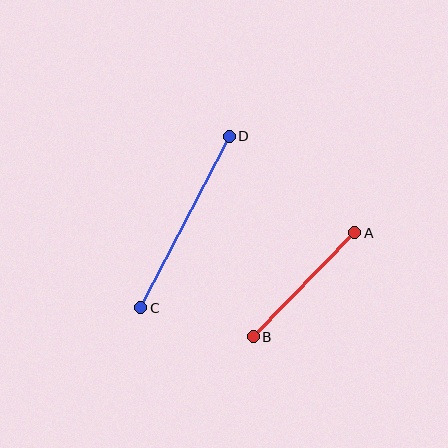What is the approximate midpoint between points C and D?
The midpoint is at approximately (185, 222) pixels.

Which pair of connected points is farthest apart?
Points C and D are farthest apart.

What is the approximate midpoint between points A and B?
The midpoint is at approximately (304, 285) pixels.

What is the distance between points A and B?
The distance is approximately 145 pixels.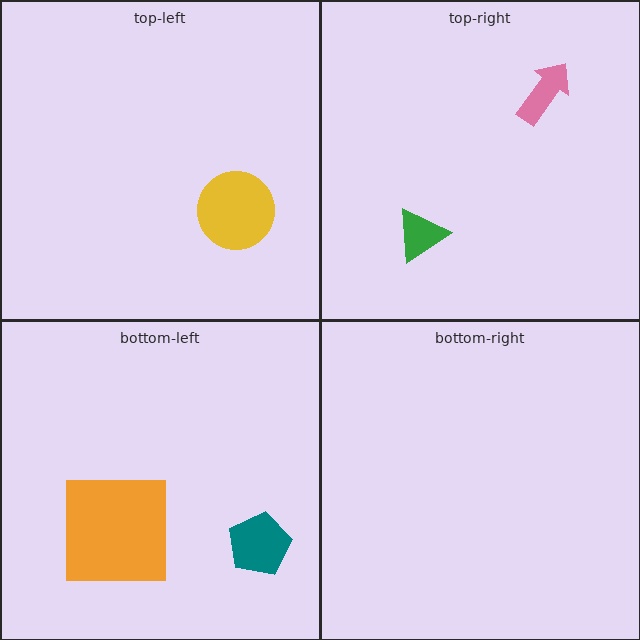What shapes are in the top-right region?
The green triangle, the pink arrow.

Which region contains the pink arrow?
The top-right region.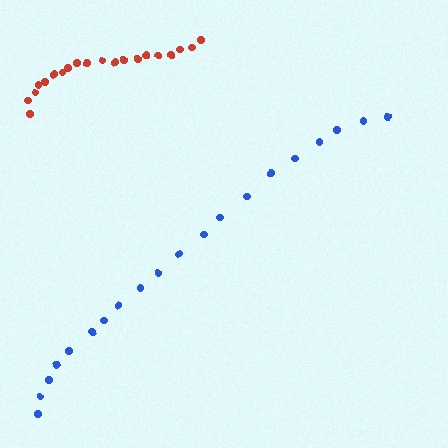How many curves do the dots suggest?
There are 2 distinct paths.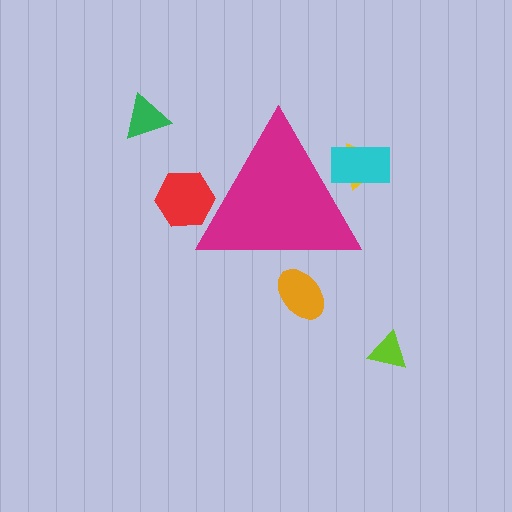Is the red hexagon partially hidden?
Yes, the red hexagon is partially hidden behind the magenta triangle.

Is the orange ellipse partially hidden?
Yes, the orange ellipse is partially hidden behind the magenta triangle.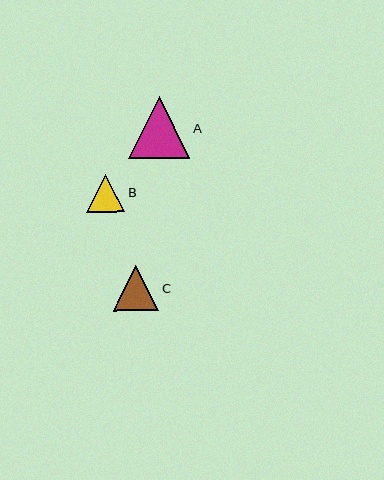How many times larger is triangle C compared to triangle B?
Triangle C is approximately 1.2 times the size of triangle B.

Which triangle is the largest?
Triangle A is the largest with a size of approximately 62 pixels.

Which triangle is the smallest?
Triangle B is the smallest with a size of approximately 38 pixels.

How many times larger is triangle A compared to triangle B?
Triangle A is approximately 1.6 times the size of triangle B.